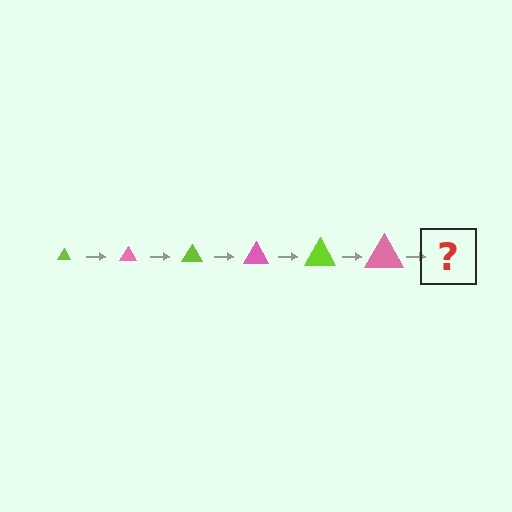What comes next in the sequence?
The next element should be a lime triangle, larger than the previous one.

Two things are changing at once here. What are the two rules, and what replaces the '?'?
The two rules are that the triangle grows larger each step and the color cycles through lime and pink. The '?' should be a lime triangle, larger than the previous one.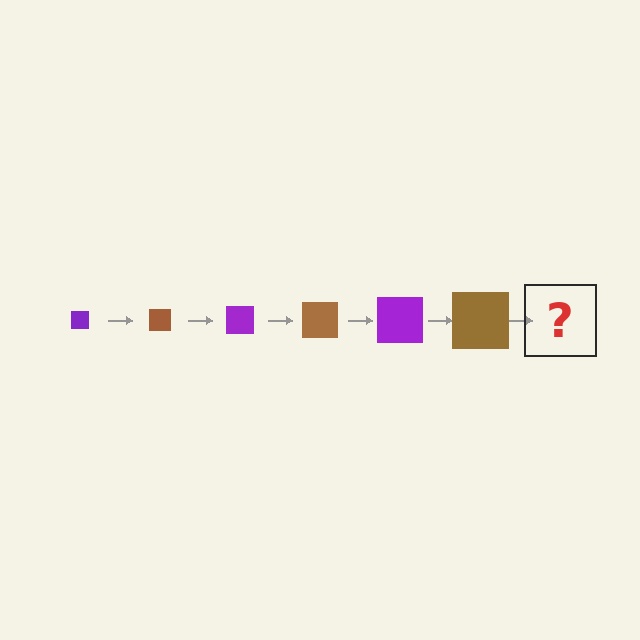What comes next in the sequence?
The next element should be a purple square, larger than the previous one.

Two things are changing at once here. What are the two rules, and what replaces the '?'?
The two rules are that the square grows larger each step and the color cycles through purple and brown. The '?' should be a purple square, larger than the previous one.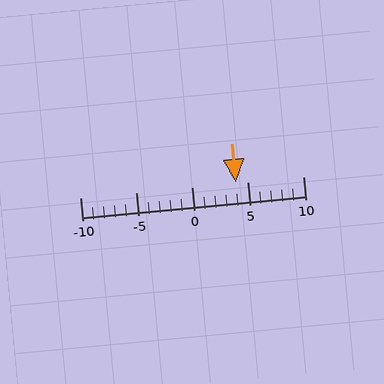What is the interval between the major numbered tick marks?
The major tick marks are spaced 5 units apart.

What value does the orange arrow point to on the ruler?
The orange arrow points to approximately 4.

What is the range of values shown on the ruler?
The ruler shows values from -10 to 10.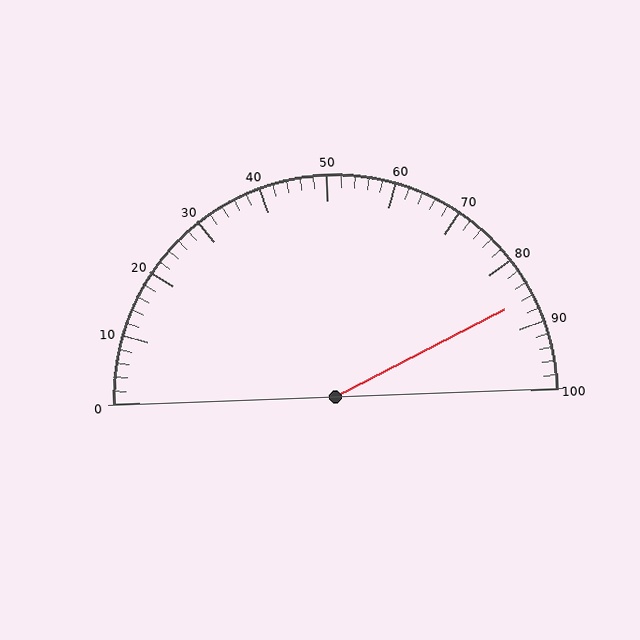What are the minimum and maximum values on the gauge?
The gauge ranges from 0 to 100.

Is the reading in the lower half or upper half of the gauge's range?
The reading is in the upper half of the range (0 to 100).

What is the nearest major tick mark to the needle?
The nearest major tick mark is 90.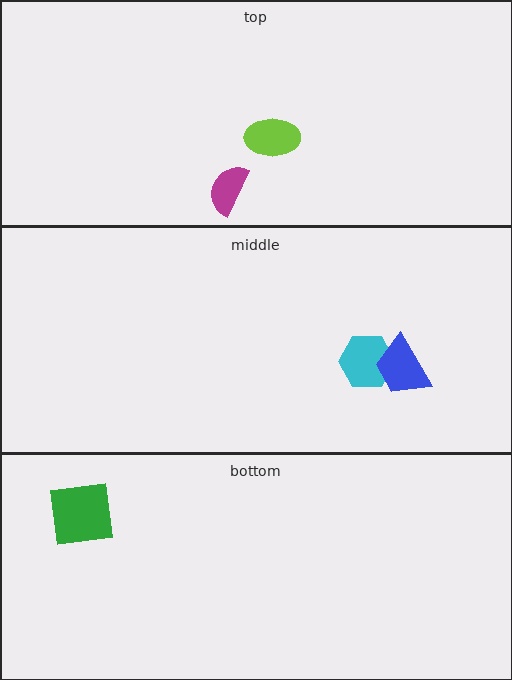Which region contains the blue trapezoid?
The middle region.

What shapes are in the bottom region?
The green square.